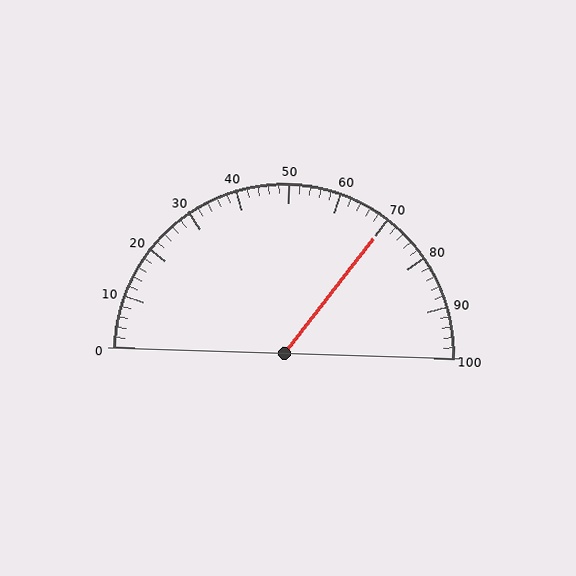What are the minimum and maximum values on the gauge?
The gauge ranges from 0 to 100.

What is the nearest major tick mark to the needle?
The nearest major tick mark is 70.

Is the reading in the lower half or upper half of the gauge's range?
The reading is in the upper half of the range (0 to 100).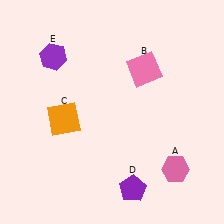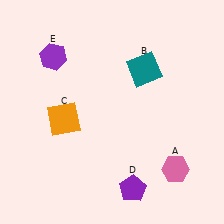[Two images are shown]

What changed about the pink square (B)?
In Image 1, B is pink. In Image 2, it changed to teal.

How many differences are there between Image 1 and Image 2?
There is 1 difference between the two images.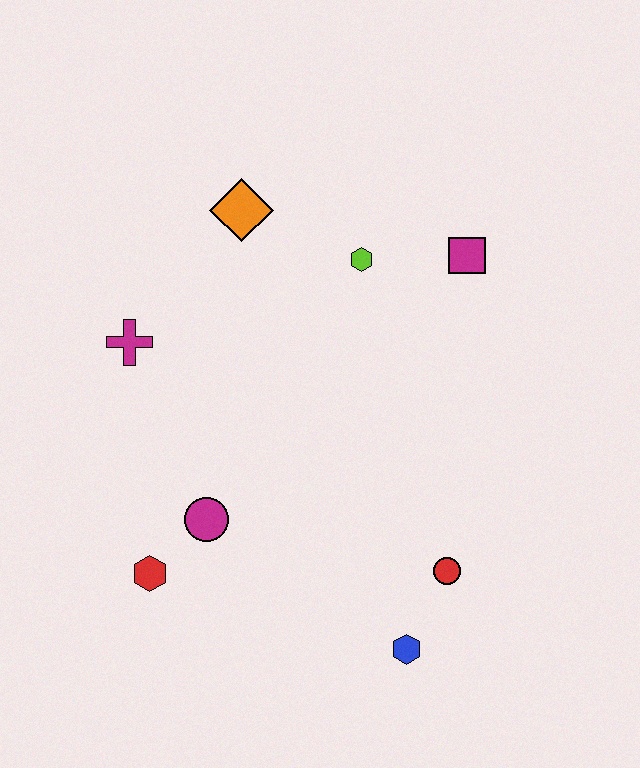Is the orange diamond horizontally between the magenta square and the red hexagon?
Yes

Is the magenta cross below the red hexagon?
No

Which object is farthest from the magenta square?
The red hexagon is farthest from the magenta square.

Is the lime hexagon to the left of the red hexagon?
No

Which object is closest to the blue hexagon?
The red circle is closest to the blue hexagon.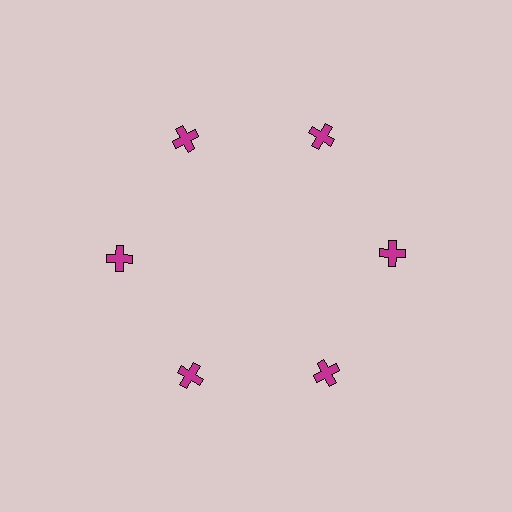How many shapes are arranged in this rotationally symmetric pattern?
There are 6 shapes, arranged in 6 groups of 1.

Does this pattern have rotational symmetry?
Yes, this pattern has 6-fold rotational symmetry. It looks the same after rotating 60 degrees around the center.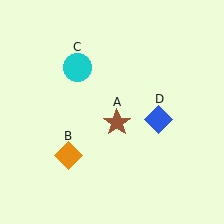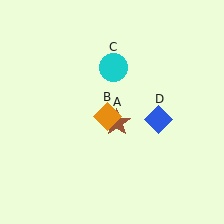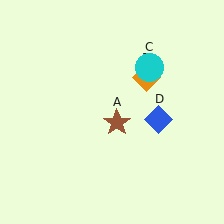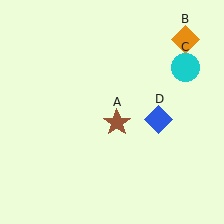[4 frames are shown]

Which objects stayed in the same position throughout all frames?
Brown star (object A) and blue diamond (object D) remained stationary.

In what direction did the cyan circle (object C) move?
The cyan circle (object C) moved right.